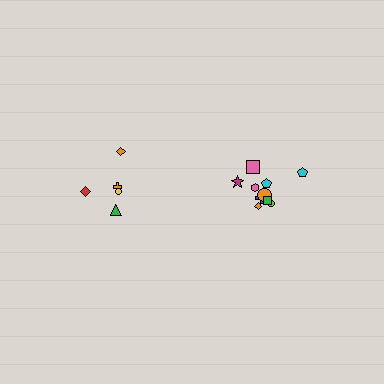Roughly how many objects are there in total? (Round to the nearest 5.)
Roughly 15 objects in total.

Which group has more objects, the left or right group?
The right group.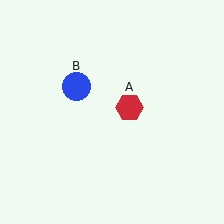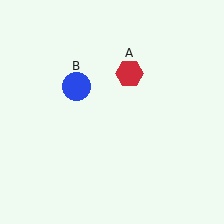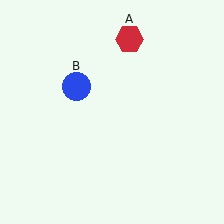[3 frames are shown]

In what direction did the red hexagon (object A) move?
The red hexagon (object A) moved up.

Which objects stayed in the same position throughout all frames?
Blue circle (object B) remained stationary.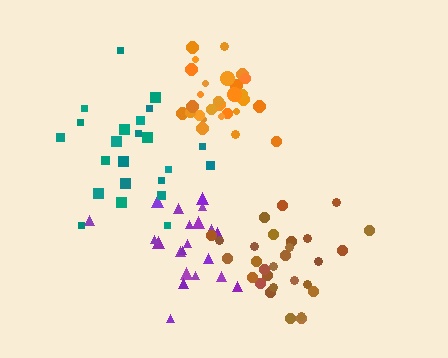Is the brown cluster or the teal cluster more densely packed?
Brown.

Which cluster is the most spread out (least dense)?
Teal.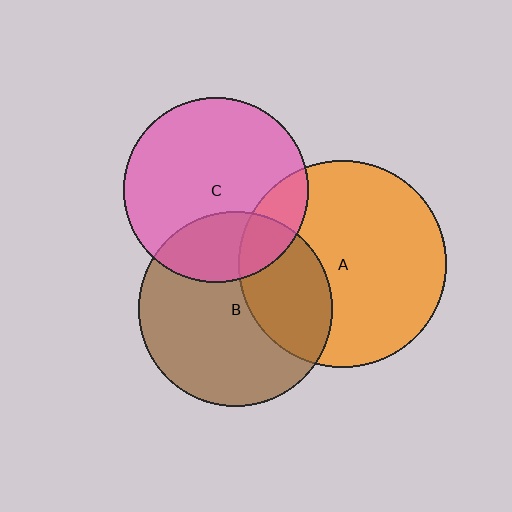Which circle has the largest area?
Circle A (orange).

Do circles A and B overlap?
Yes.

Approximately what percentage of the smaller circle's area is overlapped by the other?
Approximately 35%.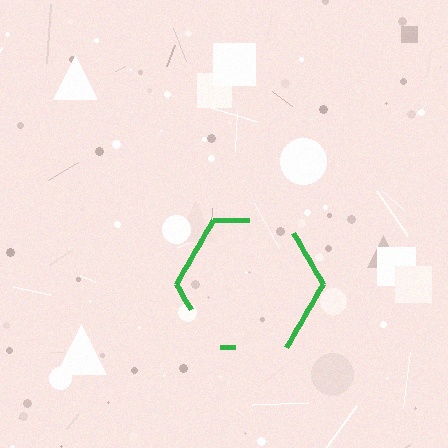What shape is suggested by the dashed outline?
The dashed outline suggests a hexagon.